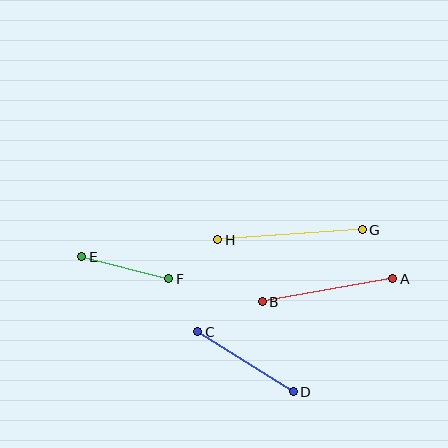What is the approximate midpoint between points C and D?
The midpoint is at approximately (245, 362) pixels.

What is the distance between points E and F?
The distance is approximately 90 pixels.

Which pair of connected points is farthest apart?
Points G and H are farthest apart.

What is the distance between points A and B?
The distance is approximately 133 pixels.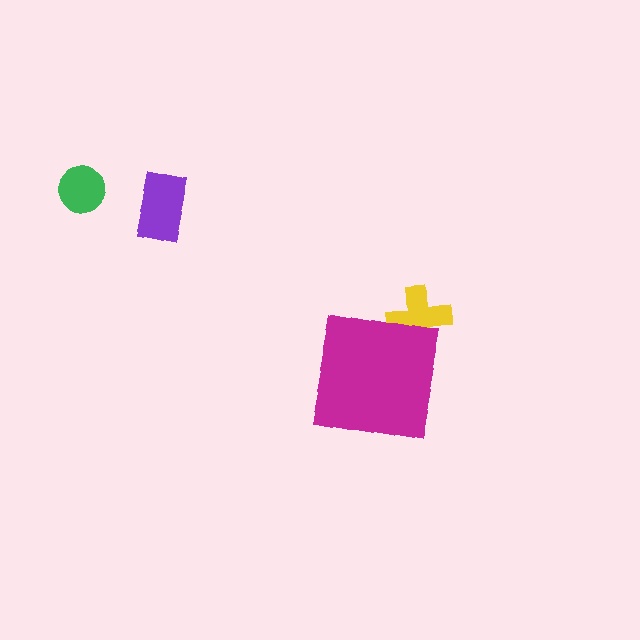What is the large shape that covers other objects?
A magenta square.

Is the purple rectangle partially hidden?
No, the purple rectangle is fully visible.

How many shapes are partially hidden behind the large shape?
1 shape is partially hidden.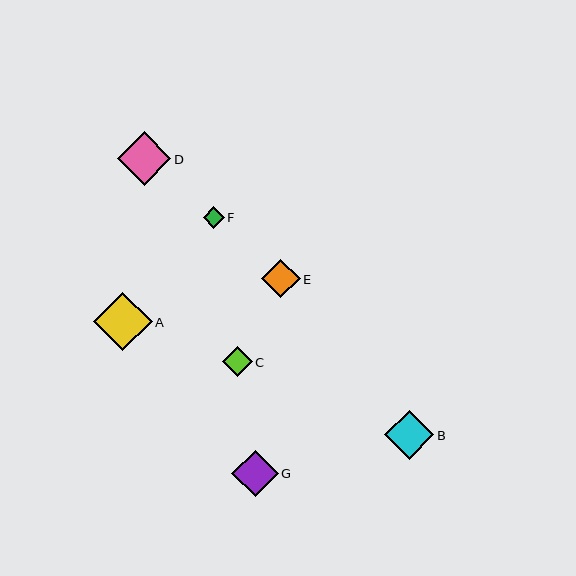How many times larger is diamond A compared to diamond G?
Diamond A is approximately 1.3 times the size of diamond G.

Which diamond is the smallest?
Diamond F is the smallest with a size of approximately 21 pixels.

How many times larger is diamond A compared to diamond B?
Diamond A is approximately 1.2 times the size of diamond B.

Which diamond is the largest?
Diamond A is the largest with a size of approximately 58 pixels.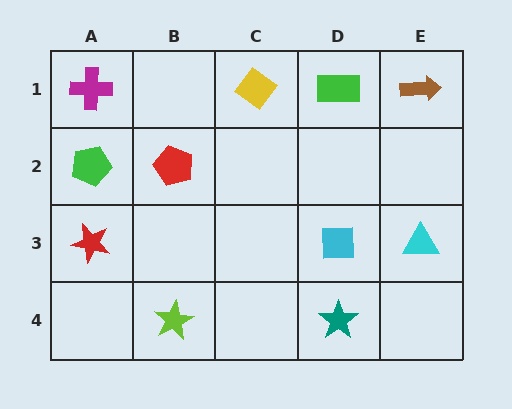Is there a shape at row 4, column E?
No, that cell is empty.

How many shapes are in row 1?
4 shapes.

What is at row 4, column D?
A teal star.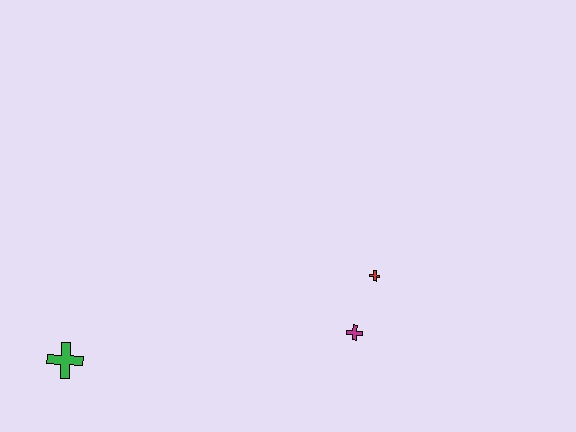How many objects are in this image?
There are 3 objects.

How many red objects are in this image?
There is 1 red object.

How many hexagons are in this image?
There are no hexagons.